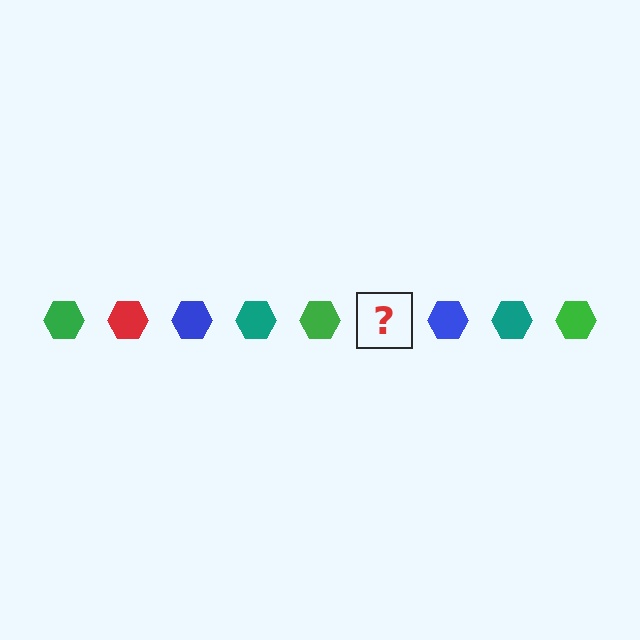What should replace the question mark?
The question mark should be replaced with a red hexagon.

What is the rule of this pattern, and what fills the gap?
The rule is that the pattern cycles through green, red, blue, teal hexagons. The gap should be filled with a red hexagon.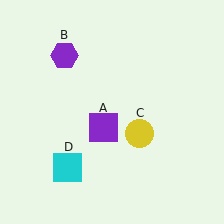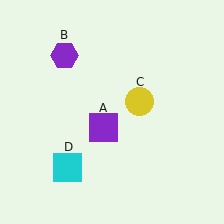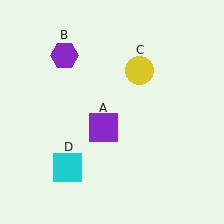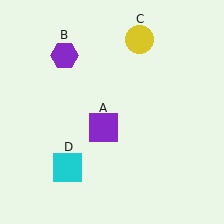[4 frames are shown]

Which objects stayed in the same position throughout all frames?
Purple square (object A) and purple hexagon (object B) and cyan square (object D) remained stationary.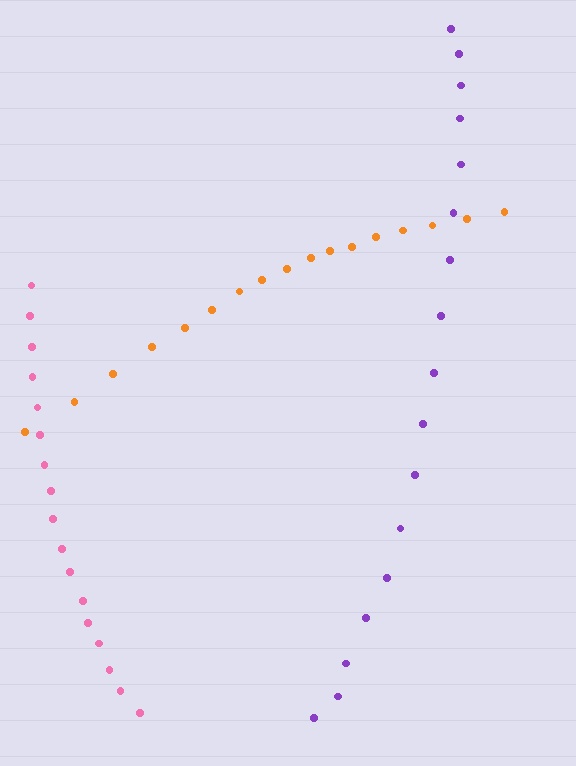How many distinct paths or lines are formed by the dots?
There are 3 distinct paths.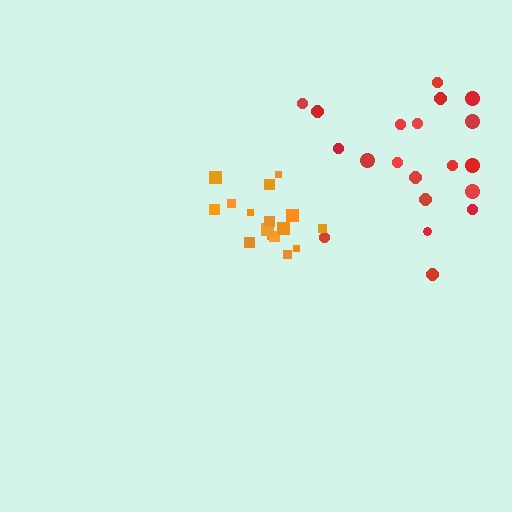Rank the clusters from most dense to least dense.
orange, red.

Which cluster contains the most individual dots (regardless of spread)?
Red (20).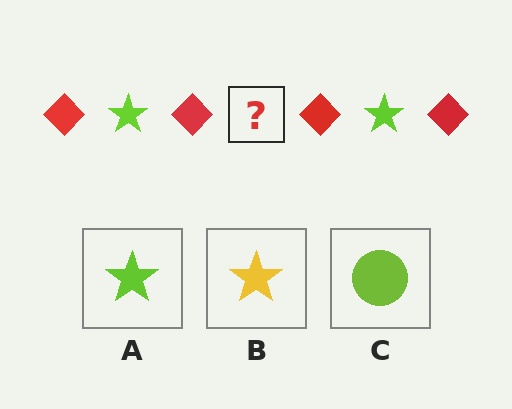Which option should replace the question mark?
Option A.